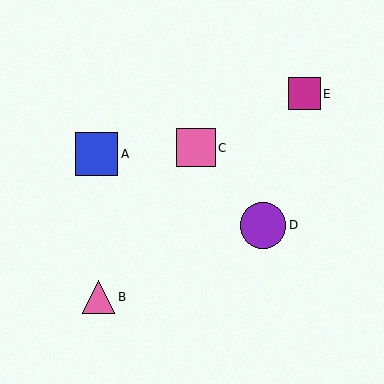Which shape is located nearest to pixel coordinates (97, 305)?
The pink triangle (labeled B) at (98, 297) is nearest to that location.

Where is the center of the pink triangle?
The center of the pink triangle is at (98, 297).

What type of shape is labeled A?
Shape A is a blue square.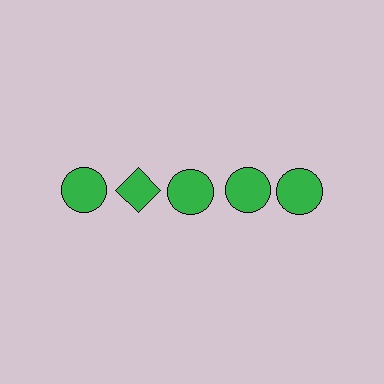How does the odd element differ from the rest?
It has a different shape: diamond instead of circle.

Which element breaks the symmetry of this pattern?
The green diamond in the top row, second from left column breaks the symmetry. All other shapes are green circles.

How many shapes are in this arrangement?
There are 5 shapes arranged in a grid pattern.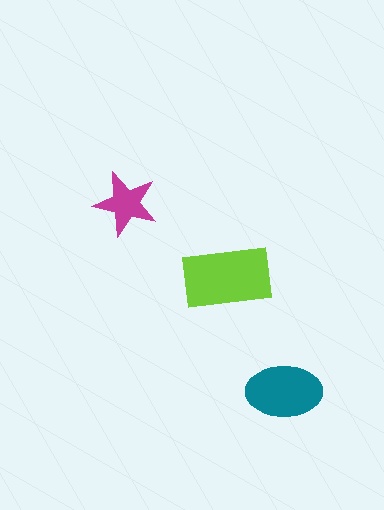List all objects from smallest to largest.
The magenta star, the teal ellipse, the lime rectangle.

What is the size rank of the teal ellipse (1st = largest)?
2nd.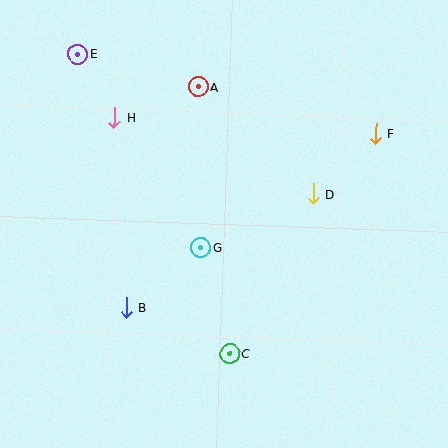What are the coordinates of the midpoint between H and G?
The midpoint between H and G is at (158, 182).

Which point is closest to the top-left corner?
Point E is closest to the top-left corner.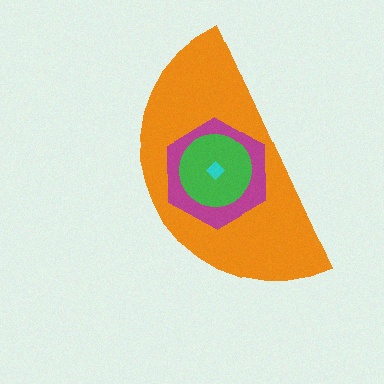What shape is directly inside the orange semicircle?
The magenta hexagon.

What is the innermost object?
The cyan diamond.